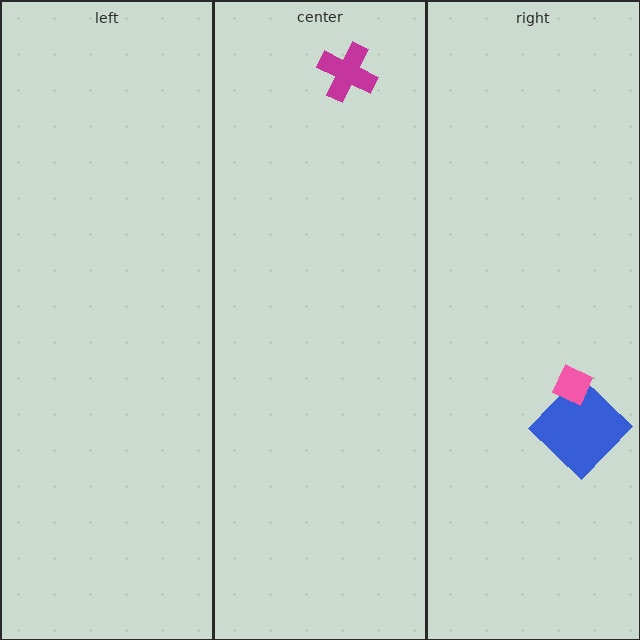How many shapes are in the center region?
1.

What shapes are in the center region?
The magenta cross.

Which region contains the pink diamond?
The right region.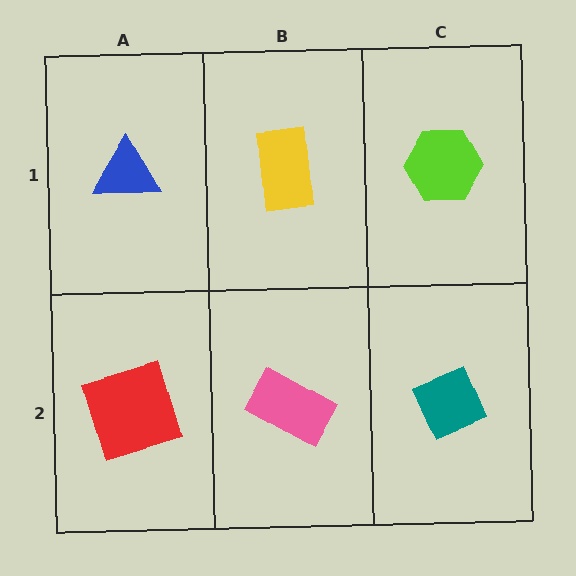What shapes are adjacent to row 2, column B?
A yellow rectangle (row 1, column B), a red square (row 2, column A), a teal diamond (row 2, column C).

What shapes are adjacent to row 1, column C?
A teal diamond (row 2, column C), a yellow rectangle (row 1, column B).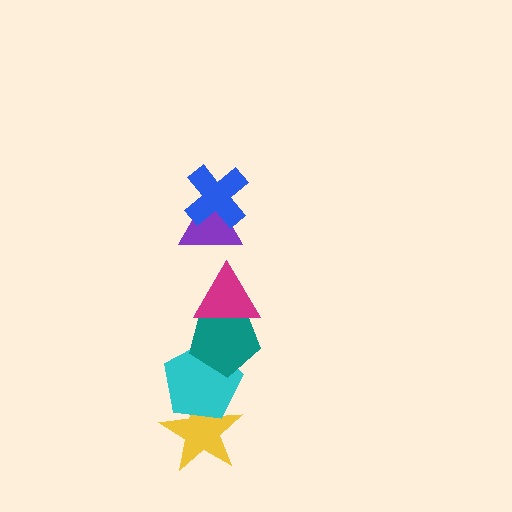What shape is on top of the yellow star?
The cyan pentagon is on top of the yellow star.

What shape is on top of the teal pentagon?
The magenta triangle is on top of the teal pentagon.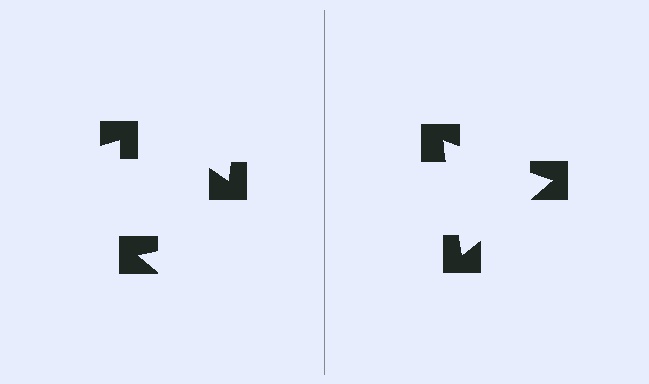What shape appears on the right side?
An illusory triangle.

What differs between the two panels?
The notched squares are positioned identically on both sides; only the wedge orientations differ. On the right they align to a triangle; on the left they are misaligned.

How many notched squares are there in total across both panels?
6 — 3 on each side.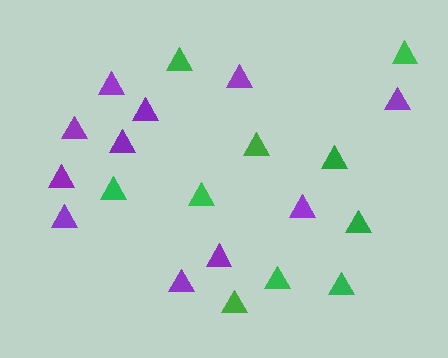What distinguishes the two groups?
There are 2 groups: one group of green triangles (10) and one group of purple triangles (11).